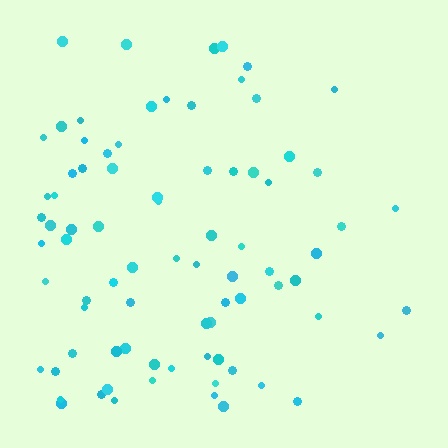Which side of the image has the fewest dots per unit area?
The right.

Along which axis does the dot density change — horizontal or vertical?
Horizontal.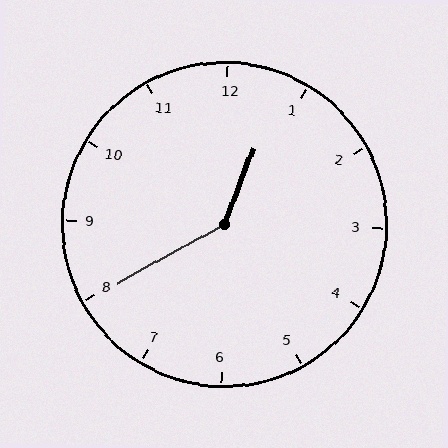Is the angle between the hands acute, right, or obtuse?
It is obtuse.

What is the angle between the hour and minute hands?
Approximately 140 degrees.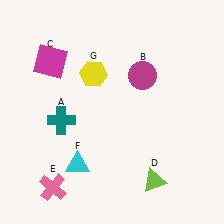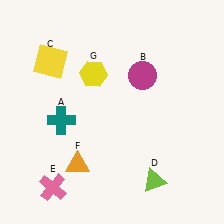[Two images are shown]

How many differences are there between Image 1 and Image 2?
There are 2 differences between the two images.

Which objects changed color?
C changed from magenta to yellow. F changed from cyan to orange.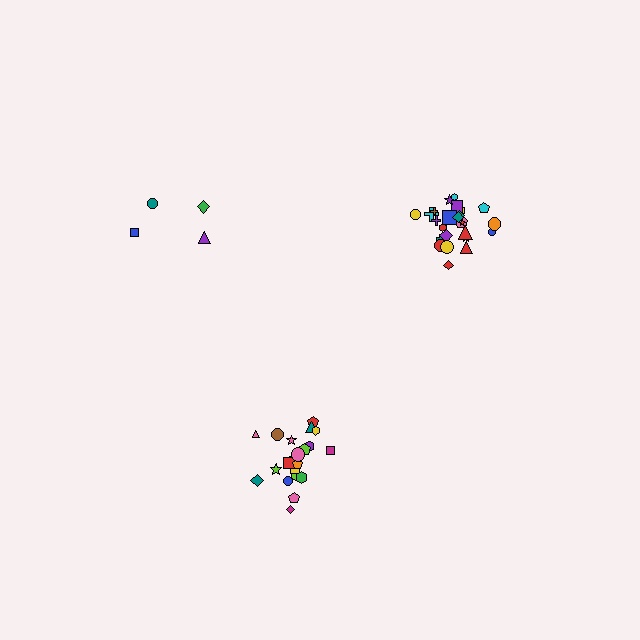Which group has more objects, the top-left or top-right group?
The top-right group.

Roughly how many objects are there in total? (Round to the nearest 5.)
Roughly 50 objects in total.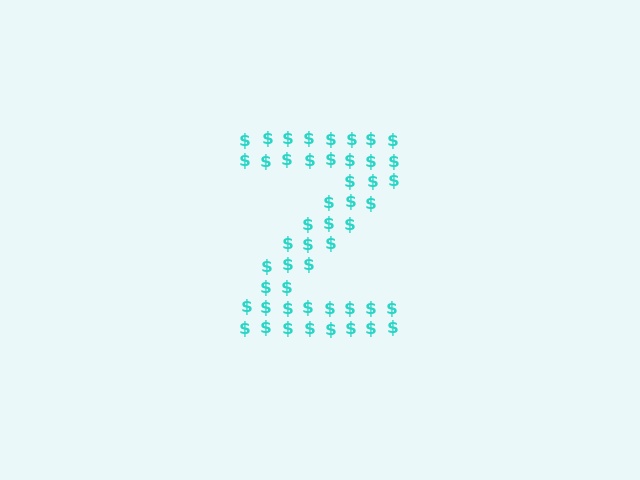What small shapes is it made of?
It is made of small dollar signs.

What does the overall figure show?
The overall figure shows the letter Z.